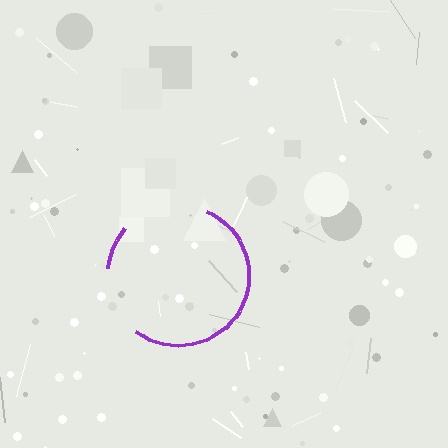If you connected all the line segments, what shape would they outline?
They would outline a circle.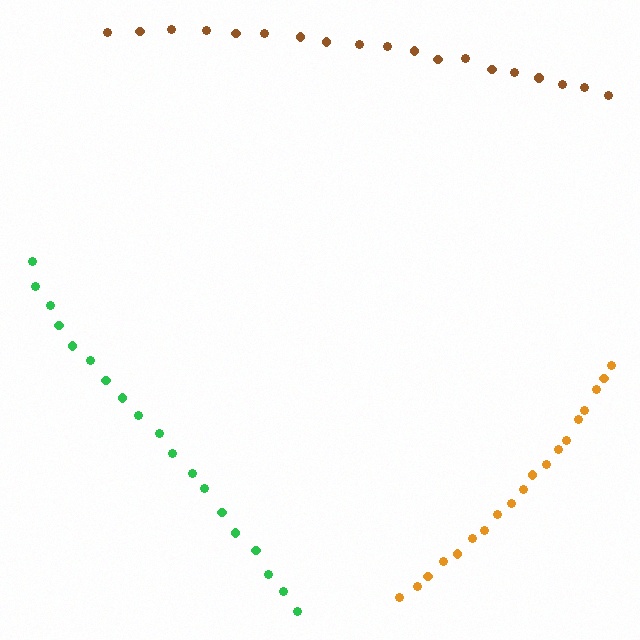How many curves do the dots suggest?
There are 3 distinct paths.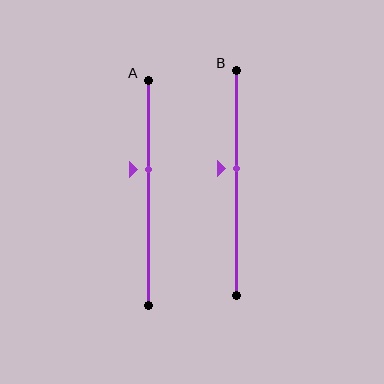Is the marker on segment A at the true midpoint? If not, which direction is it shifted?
No, the marker on segment A is shifted upward by about 11% of the segment length.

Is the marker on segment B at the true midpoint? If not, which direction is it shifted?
No, the marker on segment B is shifted upward by about 6% of the segment length.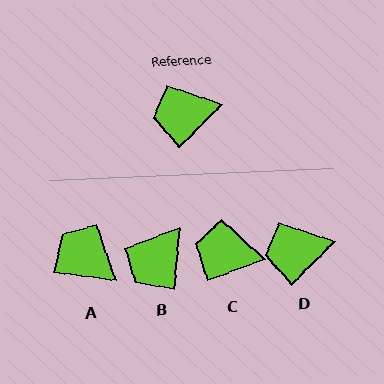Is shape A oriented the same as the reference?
No, it is off by about 53 degrees.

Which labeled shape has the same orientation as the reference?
D.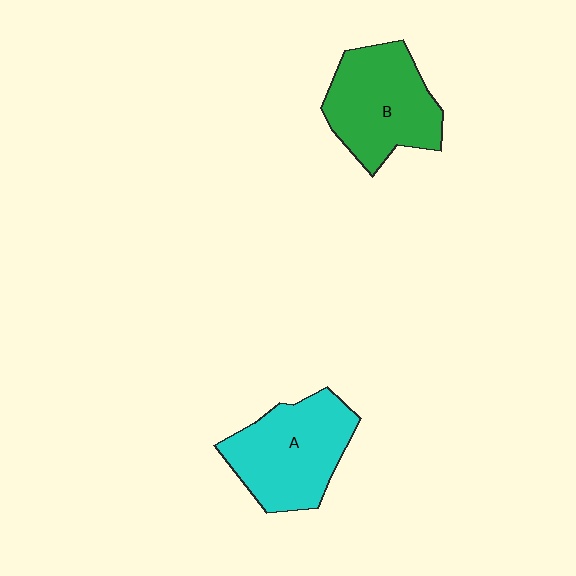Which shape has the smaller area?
Shape B (green).